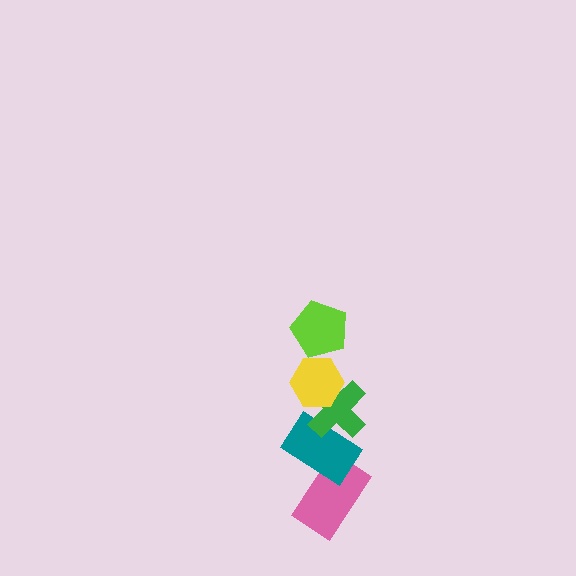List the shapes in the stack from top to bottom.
From top to bottom: the lime pentagon, the yellow hexagon, the green cross, the teal rectangle, the pink rectangle.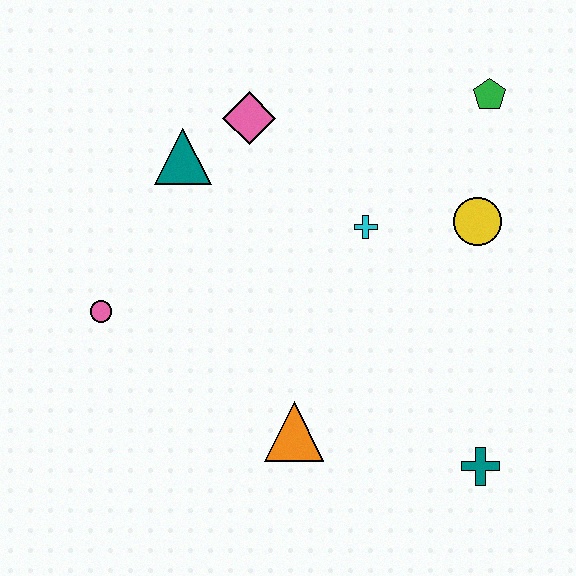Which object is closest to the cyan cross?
The yellow circle is closest to the cyan cross.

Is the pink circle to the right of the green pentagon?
No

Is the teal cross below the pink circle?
Yes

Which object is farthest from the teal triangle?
The teal cross is farthest from the teal triangle.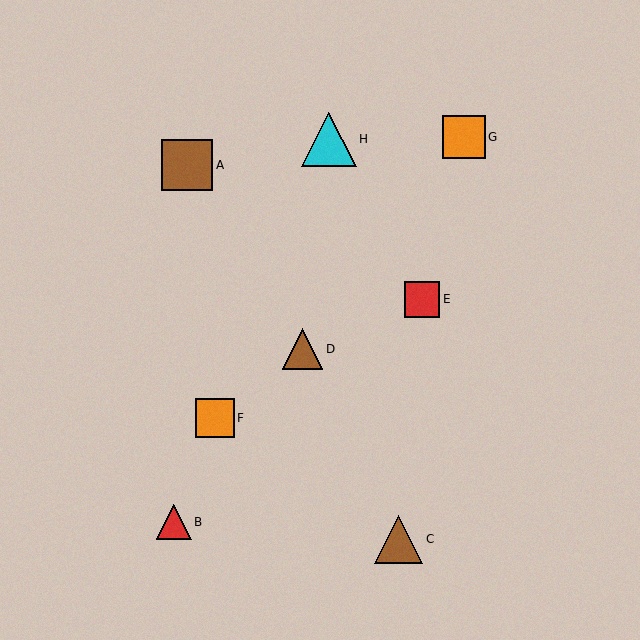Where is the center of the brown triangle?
The center of the brown triangle is at (399, 539).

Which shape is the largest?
The cyan triangle (labeled H) is the largest.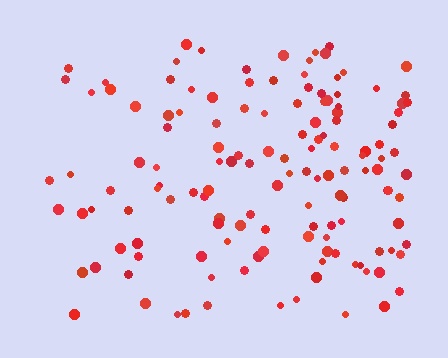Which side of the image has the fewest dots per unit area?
The left.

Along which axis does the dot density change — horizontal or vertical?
Horizontal.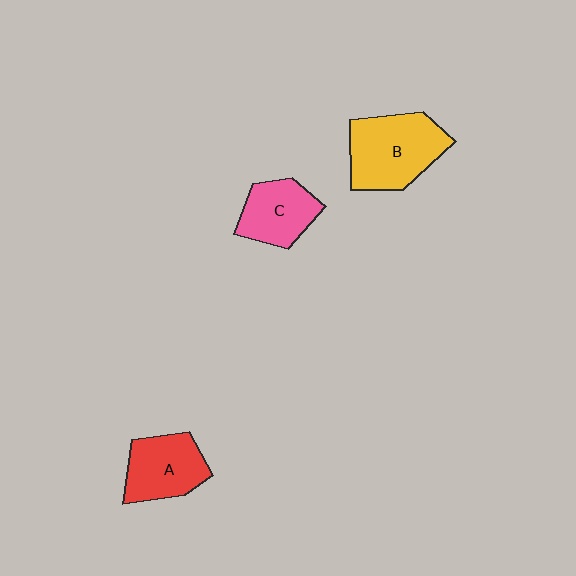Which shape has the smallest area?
Shape C (pink).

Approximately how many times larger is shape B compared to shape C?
Approximately 1.5 times.